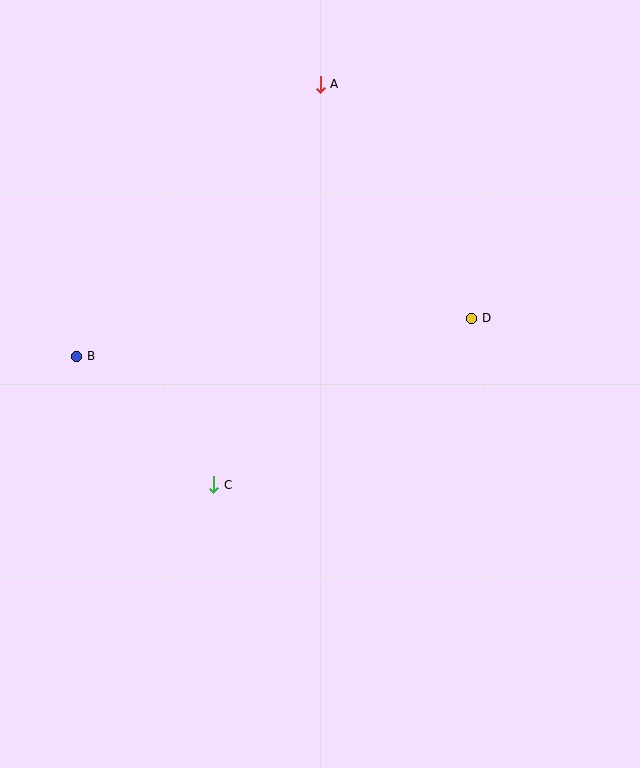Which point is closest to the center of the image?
Point C at (214, 485) is closest to the center.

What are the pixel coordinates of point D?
Point D is at (472, 318).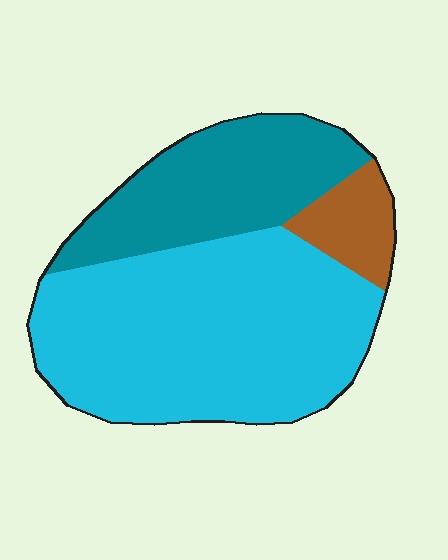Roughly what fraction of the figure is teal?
Teal covers roughly 30% of the figure.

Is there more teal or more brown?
Teal.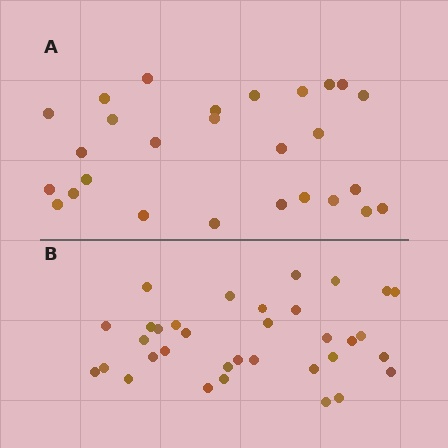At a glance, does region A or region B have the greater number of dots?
Region B (the bottom region) has more dots.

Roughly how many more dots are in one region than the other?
Region B has roughly 8 or so more dots than region A.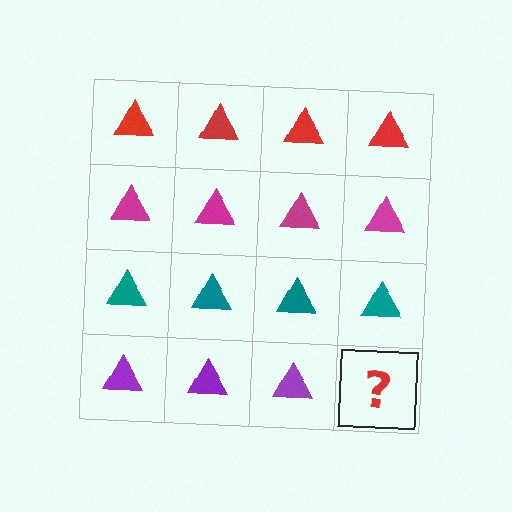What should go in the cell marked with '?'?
The missing cell should contain a purple triangle.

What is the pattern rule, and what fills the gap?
The rule is that each row has a consistent color. The gap should be filled with a purple triangle.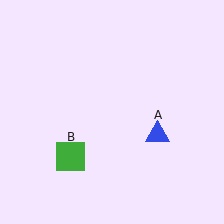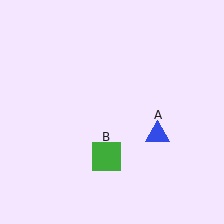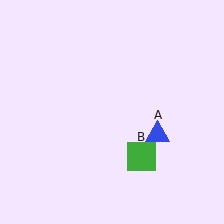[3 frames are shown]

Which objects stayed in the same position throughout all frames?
Blue triangle (object A) remained stationary.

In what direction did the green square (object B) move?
The green square (object B) moved right.